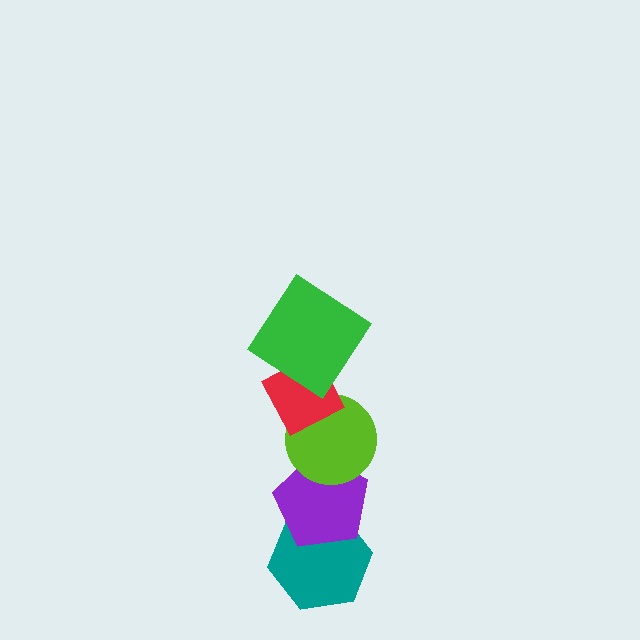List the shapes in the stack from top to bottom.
From top to bottom: the green diamond, the red diamond, the lime circle, the purple pentagon, the teal hexagon.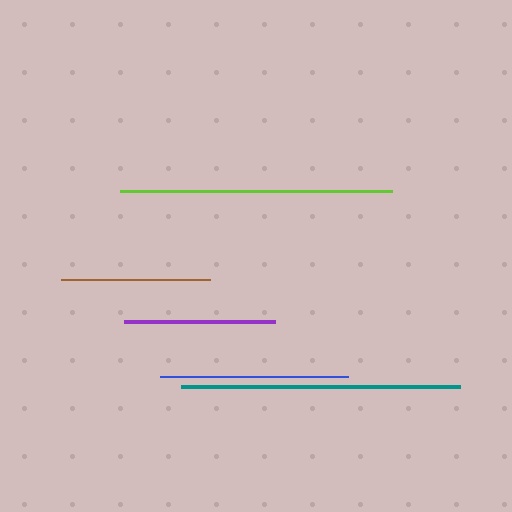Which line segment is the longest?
The teal line is the longest at approximately 279 pixels.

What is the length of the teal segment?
The teal segment is approximately 279 pixels long.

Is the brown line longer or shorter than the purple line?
The purple line is longer than the brown line.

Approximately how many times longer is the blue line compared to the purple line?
The blue line is approximately 1.2 times the length of the purple line.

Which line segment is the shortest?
The brown line is the shortest at approximately 150 pixels.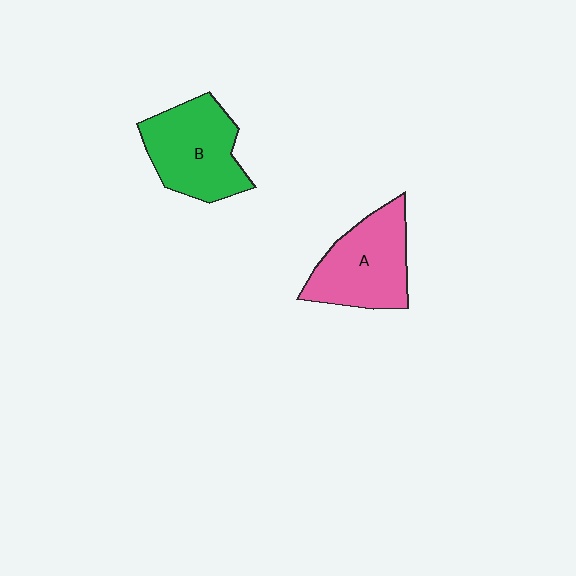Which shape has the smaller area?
Shape A (pink).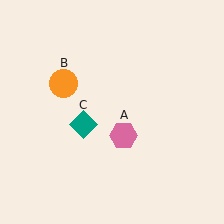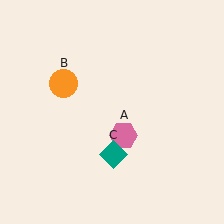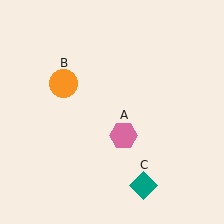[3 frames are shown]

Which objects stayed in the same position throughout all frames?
Pink hexagon (object A) and orange circle (object B) remained stationary.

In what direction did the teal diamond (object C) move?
The teal diamond (object C) moved down and to the right.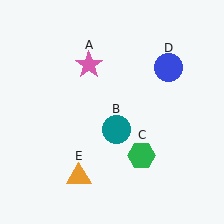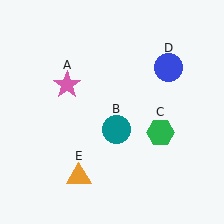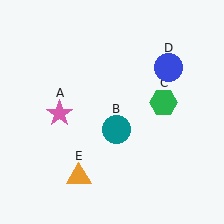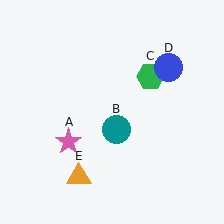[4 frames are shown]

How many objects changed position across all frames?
2 objects changed position: pink star (object A), green hexagon (object C).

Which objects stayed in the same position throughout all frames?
Teal circle (object B) and blue circle (object D) and orange triangle (object E) remained stationary.